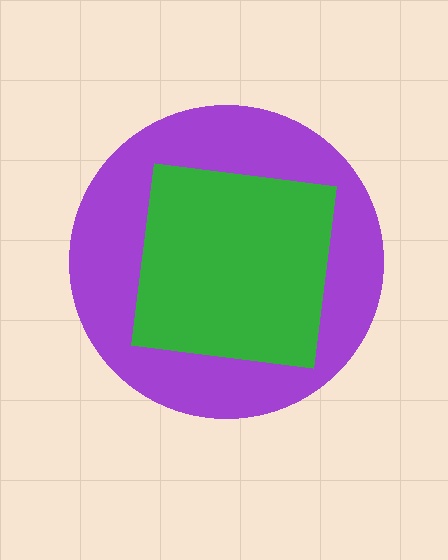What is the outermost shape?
The purple circle.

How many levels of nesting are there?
2.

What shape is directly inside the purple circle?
The green square.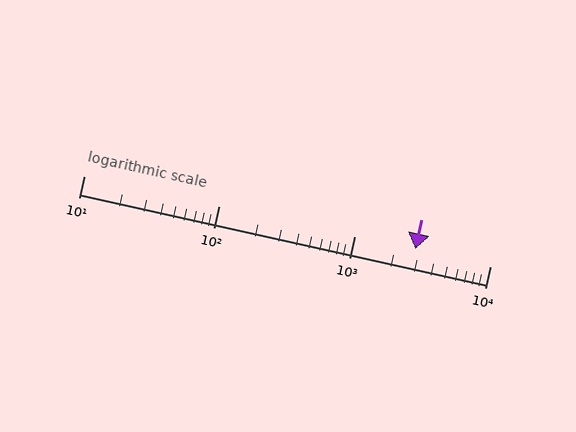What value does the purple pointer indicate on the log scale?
The pointer indicates approximately 2800.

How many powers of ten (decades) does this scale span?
The scale spans 3 decades, from 10 to 10000.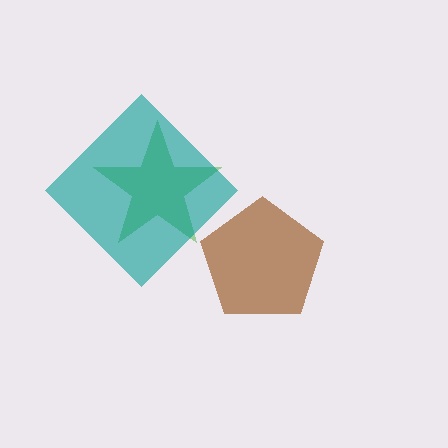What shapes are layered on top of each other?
The layered shapes are: a brown pentagon, a green star, a teal diamond.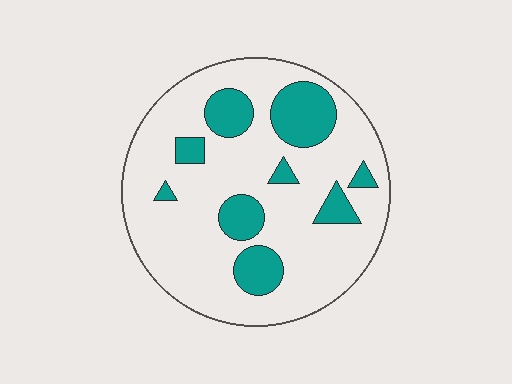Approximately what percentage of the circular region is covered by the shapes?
Approximately 20%.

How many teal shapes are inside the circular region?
9.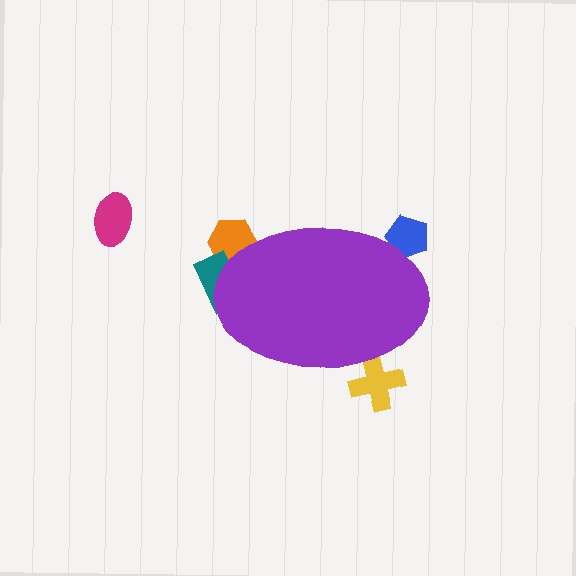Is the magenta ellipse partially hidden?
No, the magenta ellipse is fully visible.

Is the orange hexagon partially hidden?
Yes, the orange hexagon is partially hidden behind the purple ellipse.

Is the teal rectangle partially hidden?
Yes, the teal rectangle is partially hidden behind the purple ellipse.